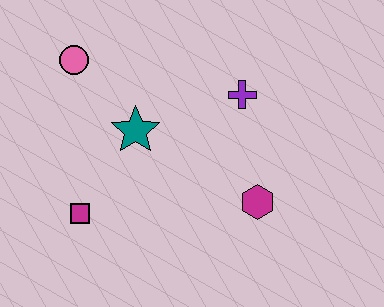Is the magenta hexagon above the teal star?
No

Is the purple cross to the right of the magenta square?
Yes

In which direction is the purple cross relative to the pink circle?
The purple cross is to the right of the pink circle.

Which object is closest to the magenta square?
The teal star is closest to the magenta square.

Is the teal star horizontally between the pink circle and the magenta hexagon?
Yes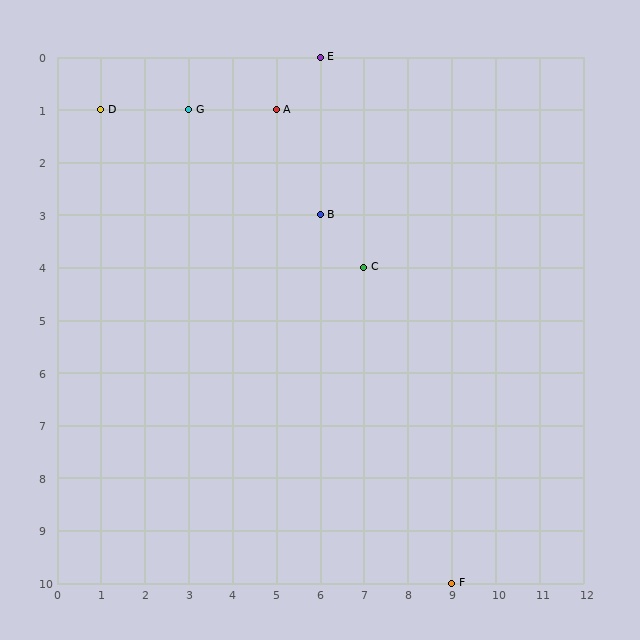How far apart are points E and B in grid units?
Points E and B are 3 rows apart.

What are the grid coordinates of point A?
Point A is at grid coordinates (5, 1).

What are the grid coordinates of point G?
Point G is at grid coordinates (3, 1).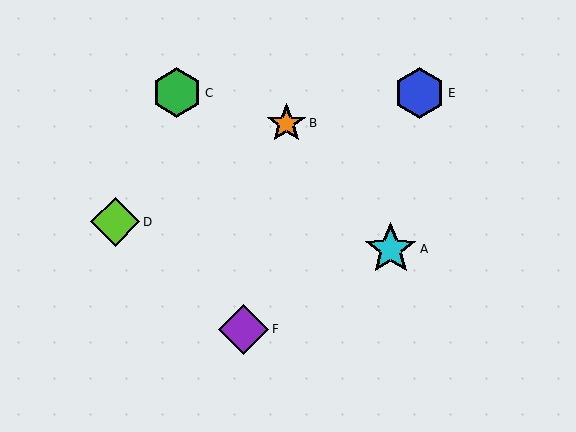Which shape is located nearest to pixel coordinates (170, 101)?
The green hexagon (labeled C) at (177, 93) is nearest to that location.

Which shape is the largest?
The cyan star (labeled A) is the largest.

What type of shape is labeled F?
Shape F is a purple diamond.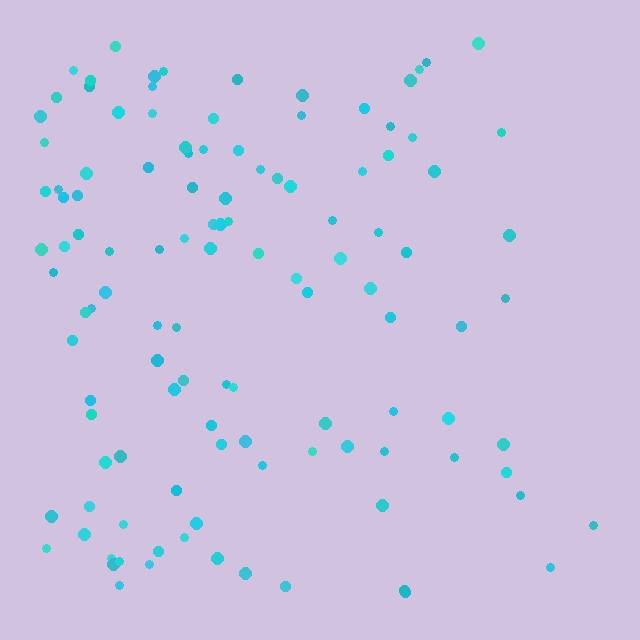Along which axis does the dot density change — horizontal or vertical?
Horizontal.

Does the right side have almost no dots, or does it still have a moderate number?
Still a moderate number, just noticeably fewer than the left.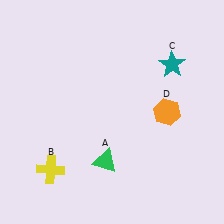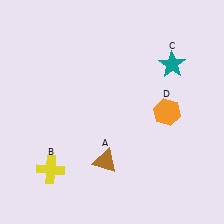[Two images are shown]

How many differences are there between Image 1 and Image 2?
There is 1 difference between the two images.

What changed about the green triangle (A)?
In Image 1, A is green. In Image 2, it changed to brown.